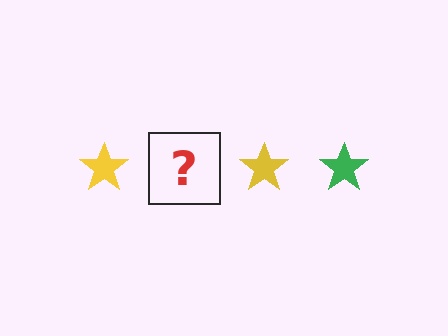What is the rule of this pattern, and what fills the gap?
The rule is that the pattern cycles through yellow, green stars. The gap should be filled with a green star.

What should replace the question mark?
The question mark should be replaced with a green star.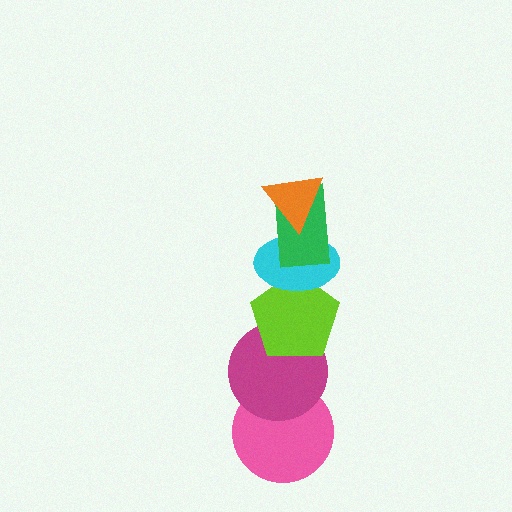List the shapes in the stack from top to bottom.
From top to bottom: the orange triangle, the green rectangle, the cyan ellipse, the lime pentagon, the magenta circle, the pink circle.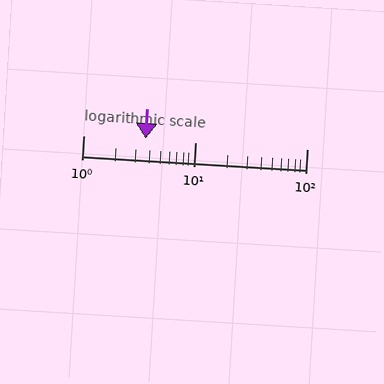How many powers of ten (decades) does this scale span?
The scale spans 2 decades, from 1 to 100.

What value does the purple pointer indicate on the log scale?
The pointer indicates approximately 3.6.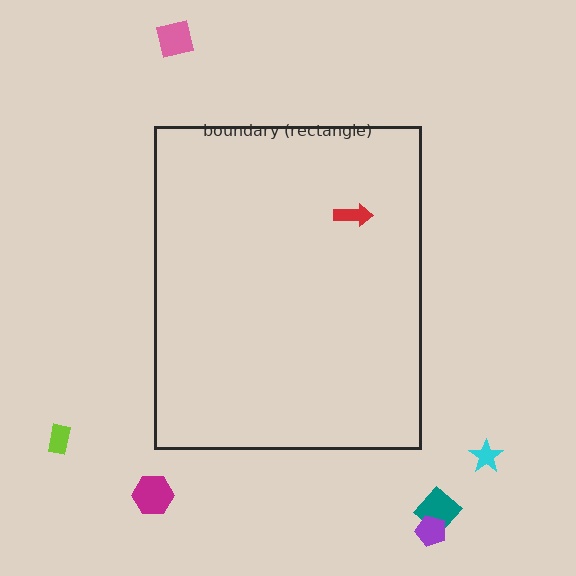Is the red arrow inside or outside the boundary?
Inside.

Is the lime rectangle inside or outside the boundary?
Outside.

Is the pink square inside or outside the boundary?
Outside.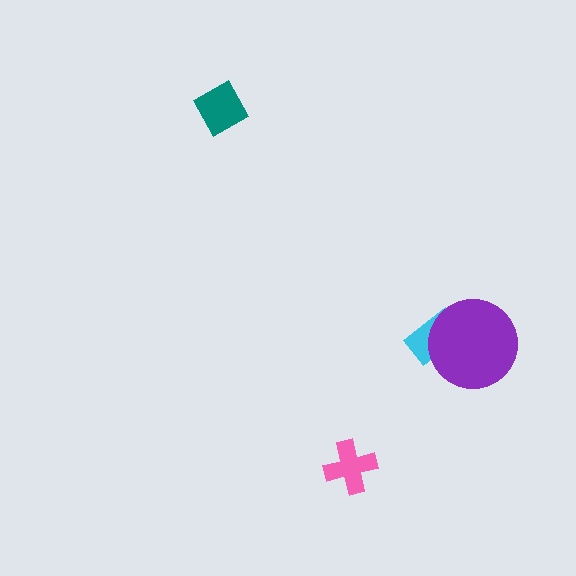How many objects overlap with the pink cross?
0 objects overlap with the pink cross.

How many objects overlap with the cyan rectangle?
1 object overlaps with the cyan rectangle.